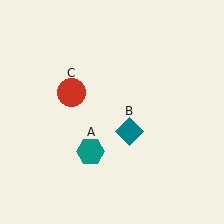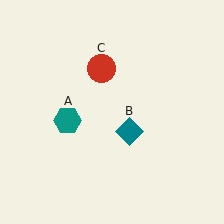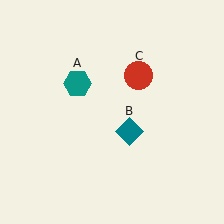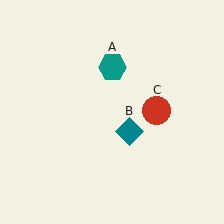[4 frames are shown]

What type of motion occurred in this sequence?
The teal hexagon (object A), red circle (object C) rotated clockwise around the center of the scene.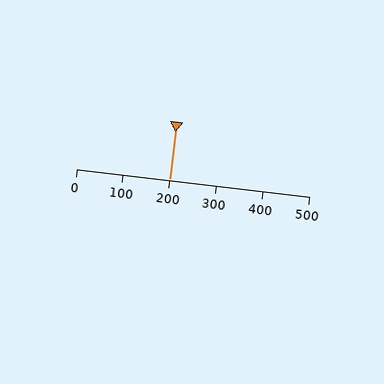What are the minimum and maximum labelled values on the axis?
The axis runs from 0 to 500.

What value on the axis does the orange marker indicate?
The marker indicates approximately 200.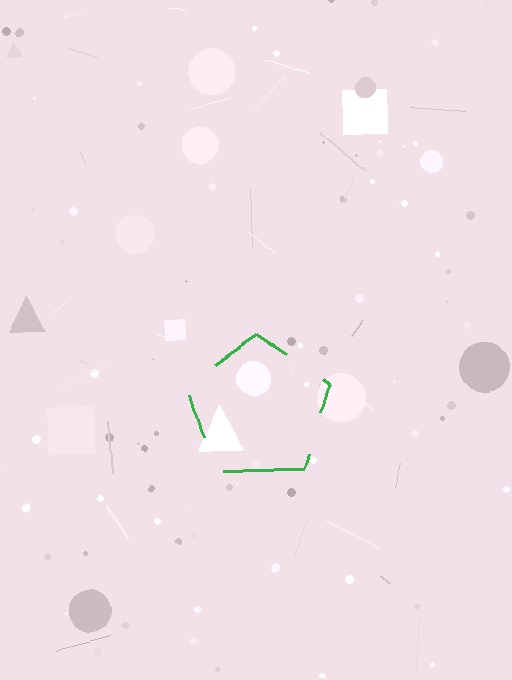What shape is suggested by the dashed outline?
The dashed outline suggests a pentagon.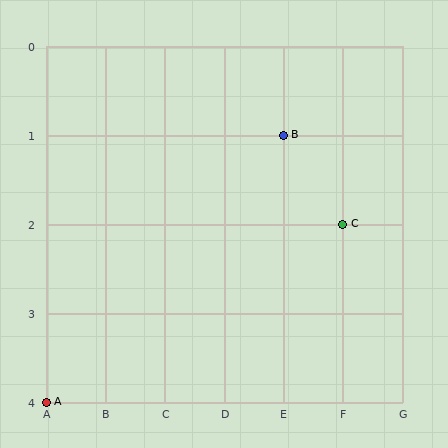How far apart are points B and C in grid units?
Points B and C are 1 column and 1 row apart (about 1.4 grid units diagonally).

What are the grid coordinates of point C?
Point C is at grid coordinates (F, 2).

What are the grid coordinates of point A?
Point A is at grid coordinates (A, 4).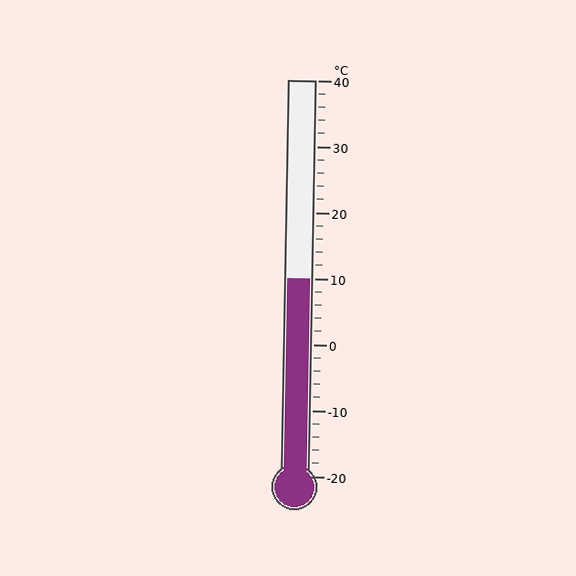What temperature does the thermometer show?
The thermometer shows approximately 10°C.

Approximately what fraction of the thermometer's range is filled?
The thermometer is filled to approximately 50% of its range.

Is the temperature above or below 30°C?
The temperature is below 30°C.